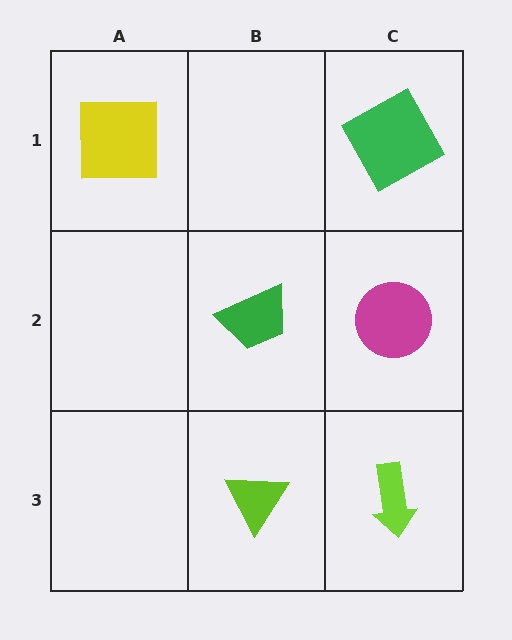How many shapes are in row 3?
2 shapes.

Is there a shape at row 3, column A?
No, that cell is empty.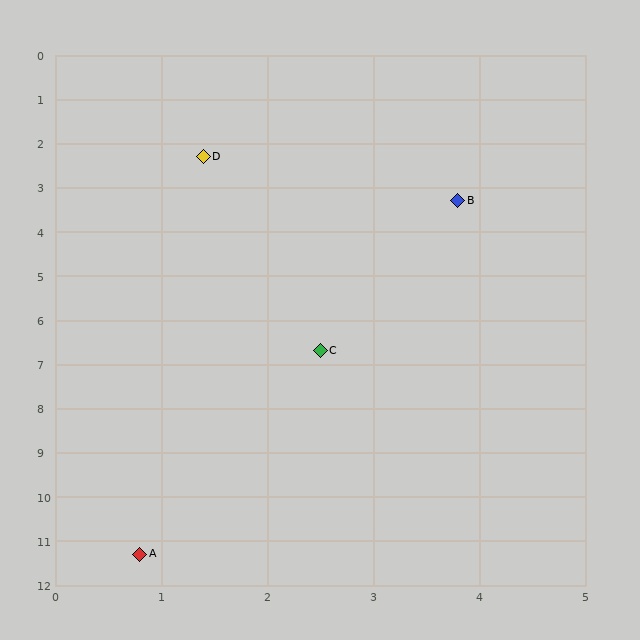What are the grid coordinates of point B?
Point B is at approximately (3.8, 3.3).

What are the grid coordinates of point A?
Point A is at approximately (0.8, 11.3).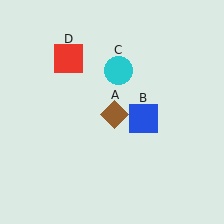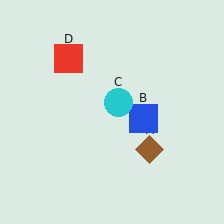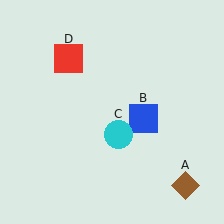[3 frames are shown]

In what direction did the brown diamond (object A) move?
The brown diamond (object A) moved down and to the right.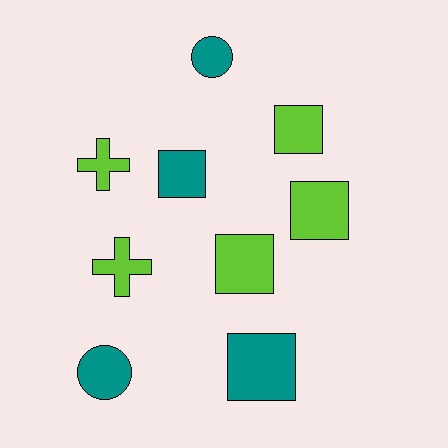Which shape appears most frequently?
Square, with 5 objects.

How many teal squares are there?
There are 2 teal squares.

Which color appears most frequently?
Lime, with 5 objects.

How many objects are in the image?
There are 9 objects.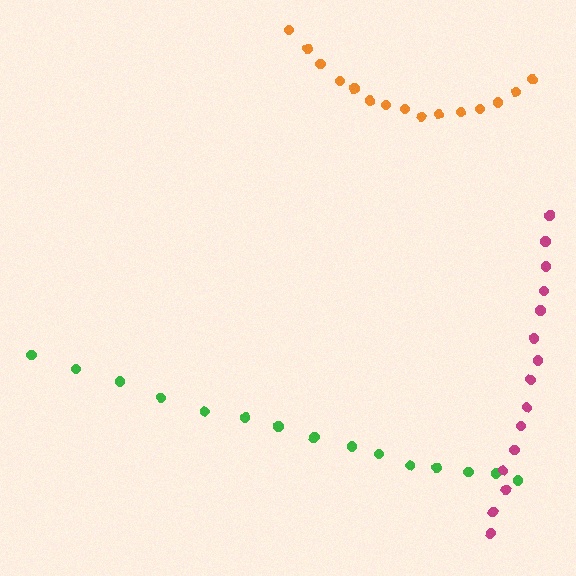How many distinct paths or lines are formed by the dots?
There are 3 distinct paths.